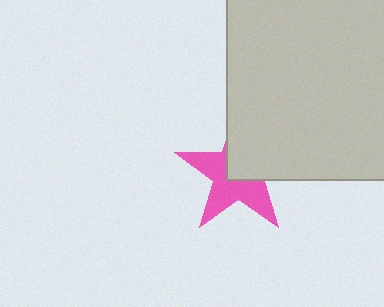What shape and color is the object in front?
The object in front is a light gray rectangle.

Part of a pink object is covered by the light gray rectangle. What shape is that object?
It is a star.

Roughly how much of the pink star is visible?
About half of it is visible (roughly 54%).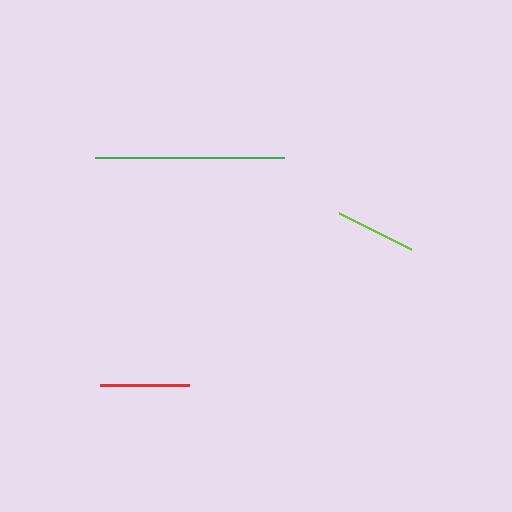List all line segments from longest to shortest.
From longest to shortest: green, red, lime.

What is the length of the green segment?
The green segment is approximately 189 pixels long.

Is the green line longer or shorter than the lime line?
The green line is longer than the lime line.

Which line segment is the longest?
The green line is the longest at approximately 189 pixels.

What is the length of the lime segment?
The lime segment is approximately 81 pixels long.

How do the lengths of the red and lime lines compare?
The red and lime lines are approximately the same length.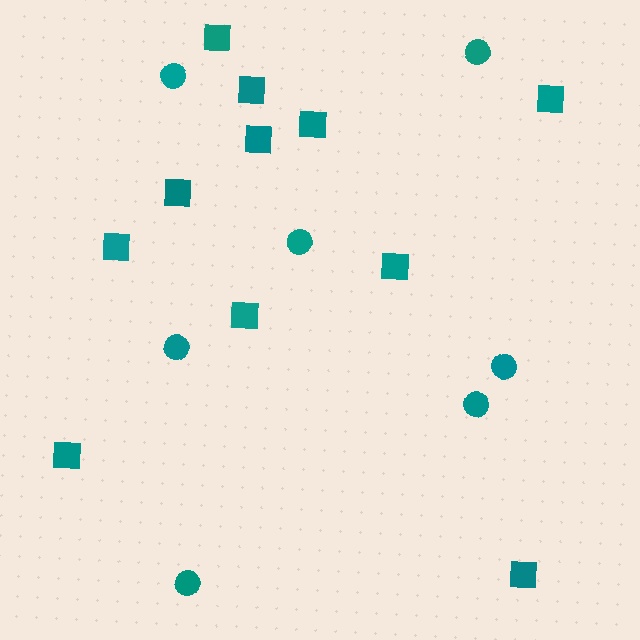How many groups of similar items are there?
There are 2 groups: one group of squares (11) and one group of circles (7).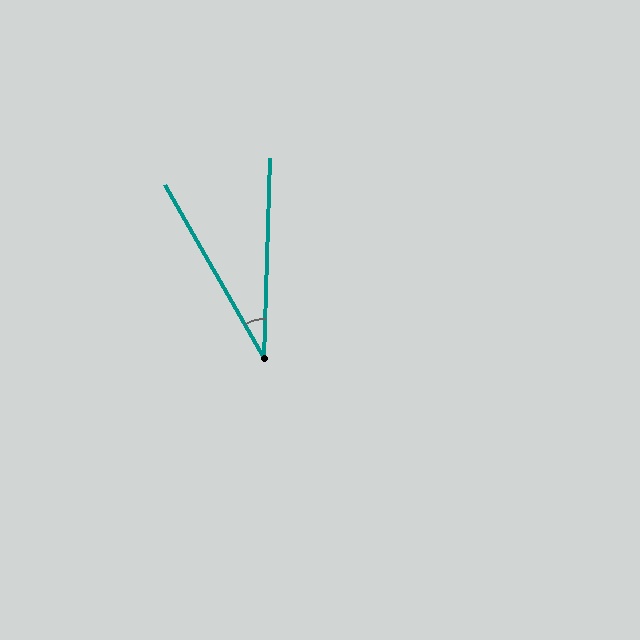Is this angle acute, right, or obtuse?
It is acute.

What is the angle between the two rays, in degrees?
Approximately 31 degrees.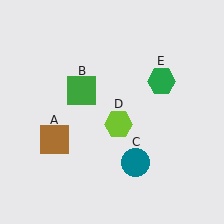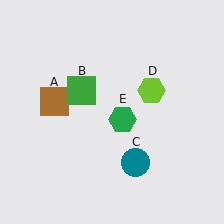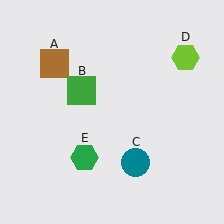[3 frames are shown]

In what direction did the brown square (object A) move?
The brown square (object A) moved up.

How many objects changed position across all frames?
3 objects changed position: brown square (object A), lime hexagon (object D), green hexagon (object E).